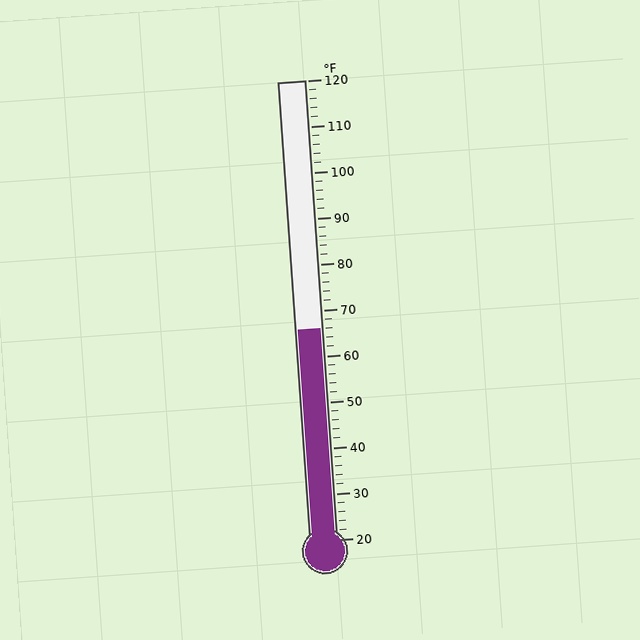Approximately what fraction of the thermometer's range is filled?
The thermometer is filled to approximately 45% of its range.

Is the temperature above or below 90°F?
The temperature is below 90°F.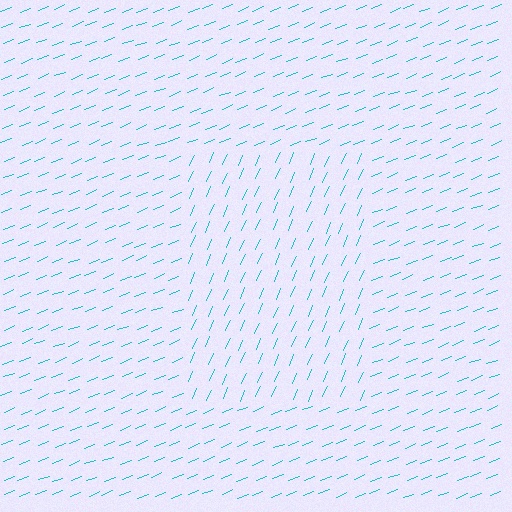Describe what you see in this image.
The image is filled with small cyan line segments. A rectangle region in the image has lines oriented differently from the surrounding lines, creating a visible texture boundary.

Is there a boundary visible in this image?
Yes, there is a texture boundary formed by a change in line orientation.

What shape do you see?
I see a rectangle.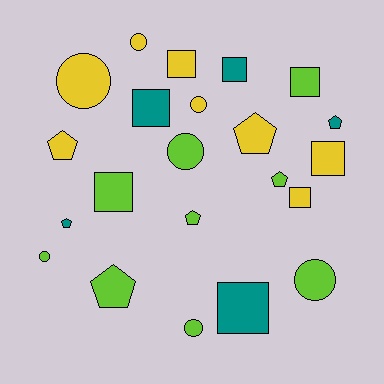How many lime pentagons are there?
There are 3 lime pentagons.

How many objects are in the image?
There are 22 objects.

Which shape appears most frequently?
Square, with 8 objects.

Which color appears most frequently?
Lime, with 9 objects.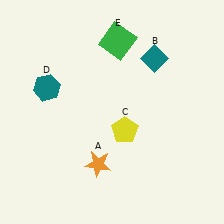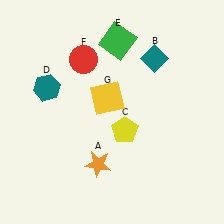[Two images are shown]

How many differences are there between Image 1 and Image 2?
There are 2 differences between the two images.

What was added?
A red circle (F), a yellow square (G) were added in Image 2.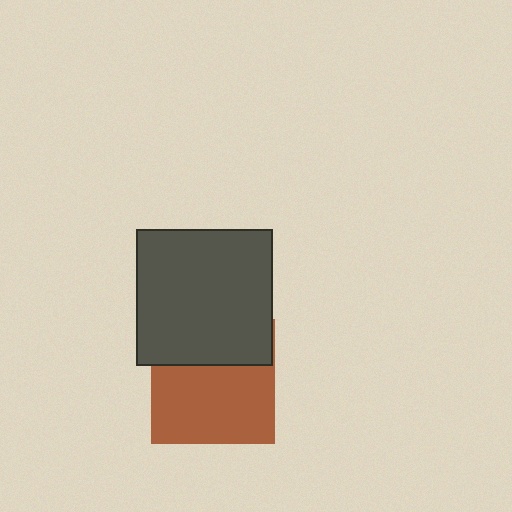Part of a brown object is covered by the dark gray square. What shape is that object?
It is a square.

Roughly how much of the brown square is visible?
About half of it is visible (roughly 64%).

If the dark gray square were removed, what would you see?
You would see the complete brown square.